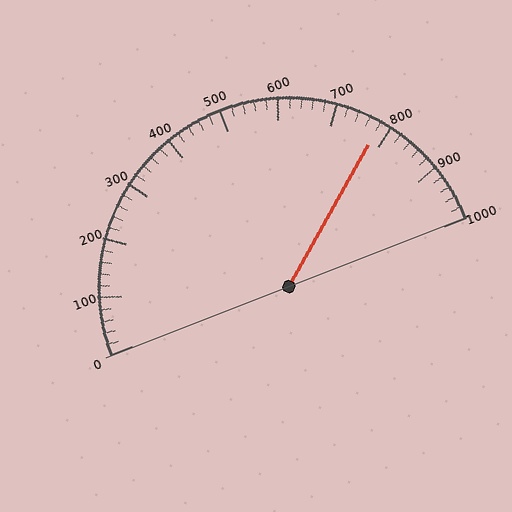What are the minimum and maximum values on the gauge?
The gauge ranges from 0 to 1000.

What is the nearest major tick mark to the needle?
The nearest major tick mark is 800.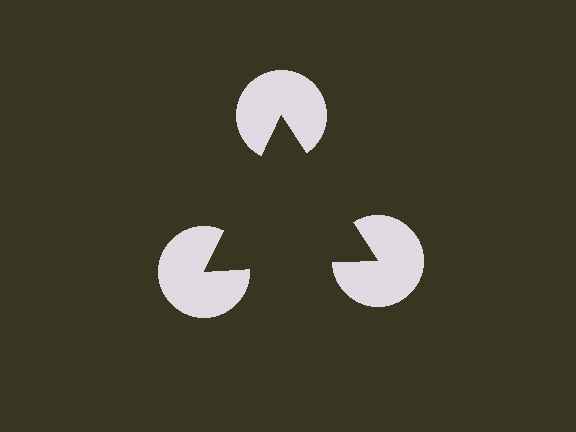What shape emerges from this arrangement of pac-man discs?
An illusory triangle — its edges are inferred from the aligned wedge cuts in the pac-man discs, not physically drawn.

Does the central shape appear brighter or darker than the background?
It typically appears slightly darker than the background, even though no actual brightness change is drawn.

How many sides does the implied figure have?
3 sides.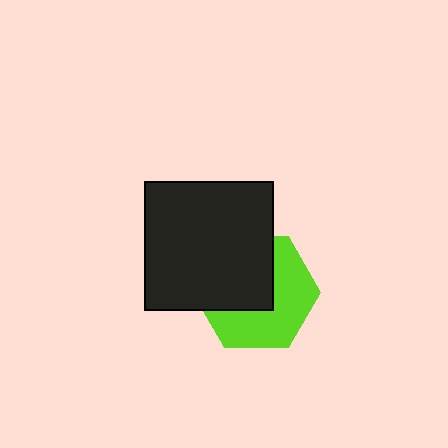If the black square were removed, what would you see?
You would see the complete lime hexagon.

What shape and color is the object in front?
The object in front is a black square.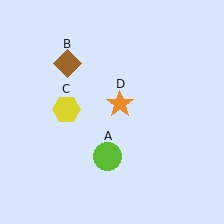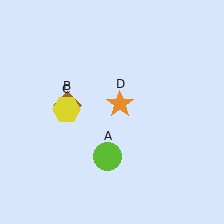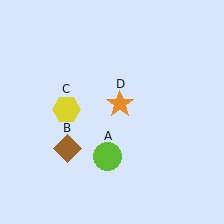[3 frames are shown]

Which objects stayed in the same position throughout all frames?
Lime circle (object A) and yellow hexagon (object C) and orange star (object D) remained stationary.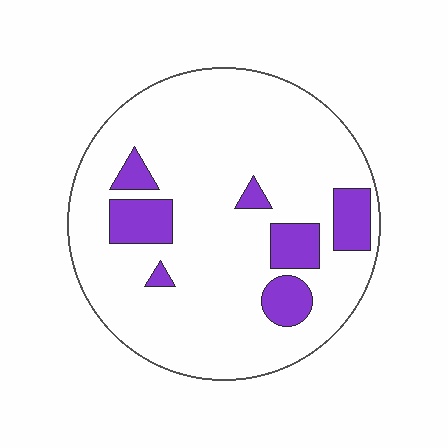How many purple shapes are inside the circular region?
7.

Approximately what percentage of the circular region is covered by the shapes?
Approximately 15%.